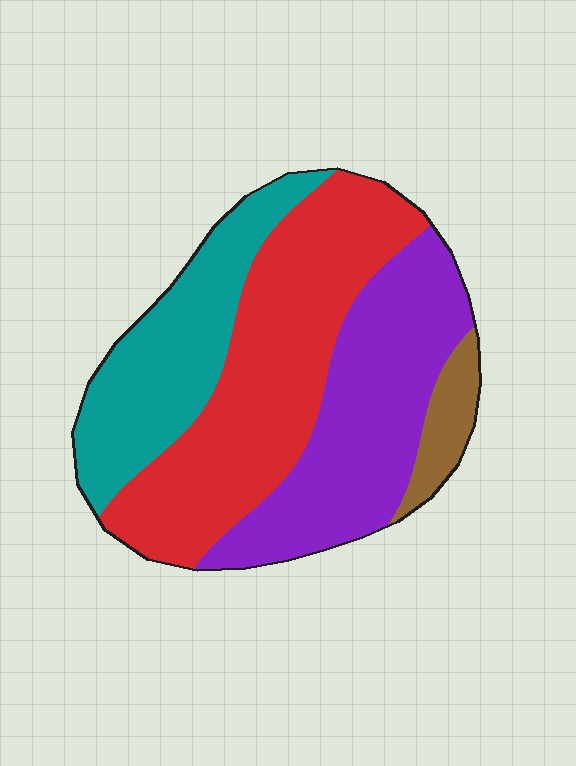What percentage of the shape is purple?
Purple takes up between a quarter and a half of the shape.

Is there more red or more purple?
Red.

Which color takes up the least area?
Brown, at roughly 5%.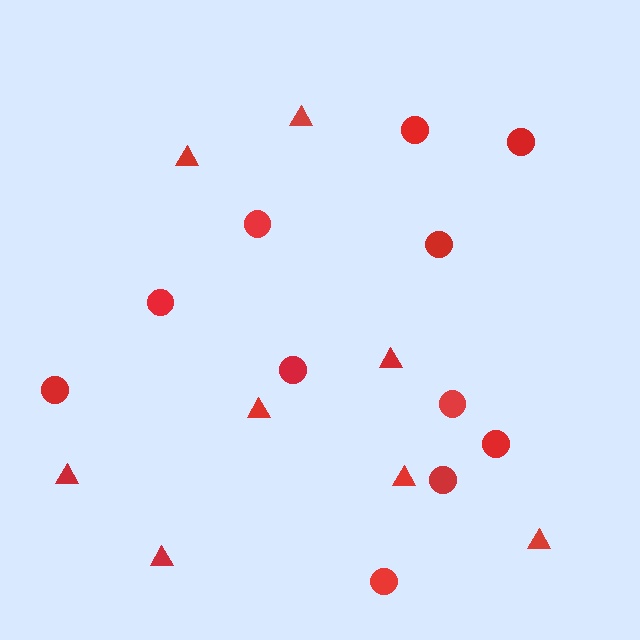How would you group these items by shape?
There are 2 groups: one group of triangles (8) and one group of circles (11).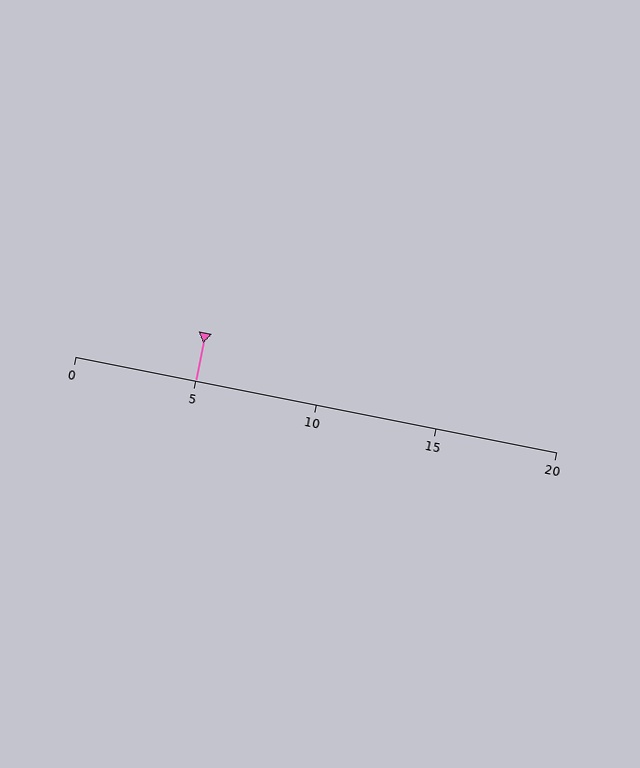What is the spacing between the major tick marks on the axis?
The major ticks are spaced 5 apart.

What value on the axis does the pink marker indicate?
The marker indicates approximately 5.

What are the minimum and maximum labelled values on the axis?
The axis runs from 0 to 20.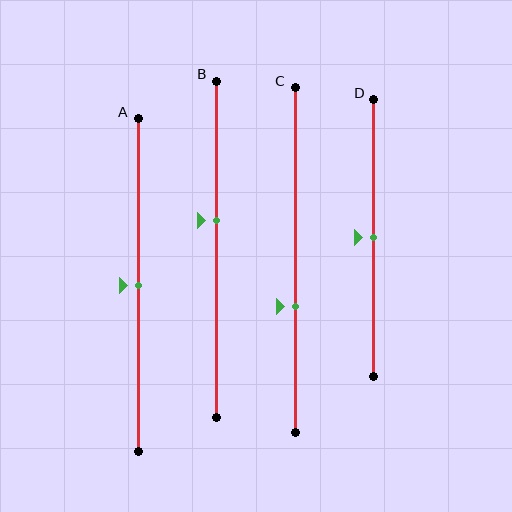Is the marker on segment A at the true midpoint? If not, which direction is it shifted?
Yes, the marker on segment A is at the true midpoint.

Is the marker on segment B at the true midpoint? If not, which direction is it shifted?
No, the marker on segment B is shifted upward by about 9% of the segment length.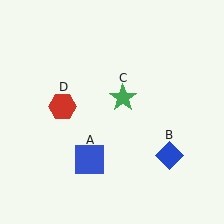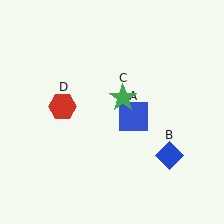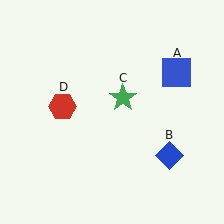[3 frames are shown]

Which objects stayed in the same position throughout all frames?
Blue diamond (object B) and green star (object C) and red hexagon (object D) remained stationary.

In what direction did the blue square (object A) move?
The blue square (object A) moved up and to the right.